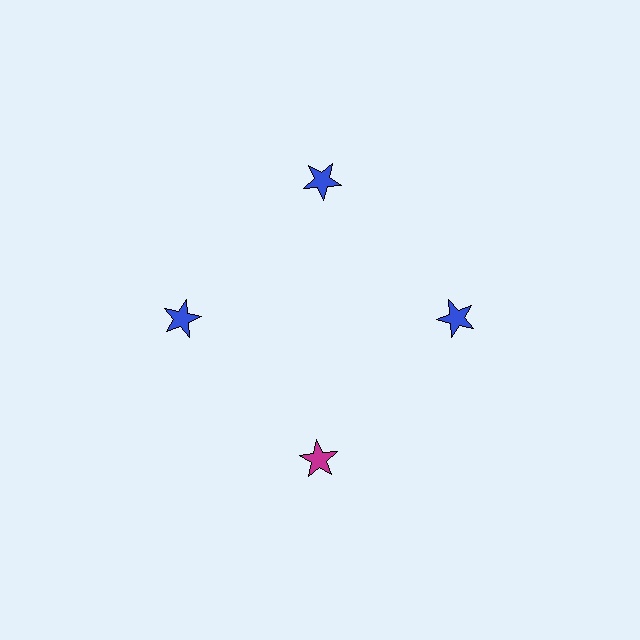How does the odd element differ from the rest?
It has a different color: magenta instead of blue.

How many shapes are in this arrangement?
There are 4 shapes arranged in a ring pattern.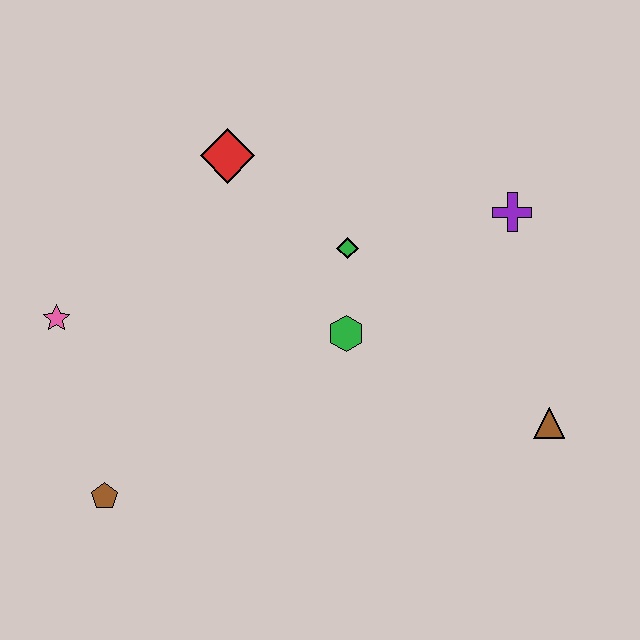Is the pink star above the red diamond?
No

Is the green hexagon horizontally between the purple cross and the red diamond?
Yes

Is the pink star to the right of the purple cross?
No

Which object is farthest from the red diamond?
The brown triangle is farthest from the red diamond.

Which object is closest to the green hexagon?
The green diamond is closest to the green hexagon.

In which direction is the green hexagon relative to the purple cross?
The green hexagon is to the left of the purple cross.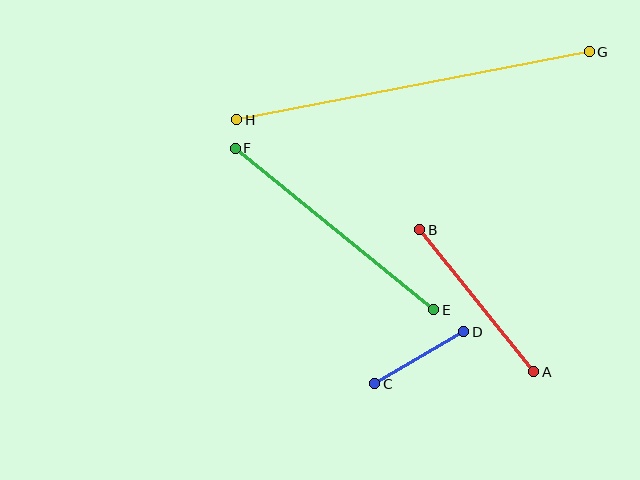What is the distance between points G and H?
The distance is approximately 359 pixels.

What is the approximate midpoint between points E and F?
The midpoint is at approximately (335, 229) pixels.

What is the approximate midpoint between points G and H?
The midpoint is at approximately (413, 86) pixels.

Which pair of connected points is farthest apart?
Points G and H are farthest apart.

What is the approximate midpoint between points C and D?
The midpoint is at approximately (419, 358) pixels.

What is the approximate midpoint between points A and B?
The midpoint is at approximately (477, 301) pixels.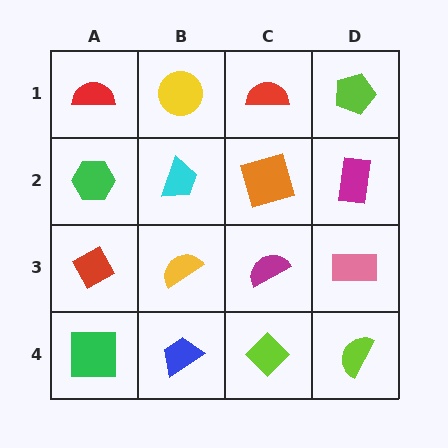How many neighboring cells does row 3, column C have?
4.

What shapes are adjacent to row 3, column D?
A magenta rectangle (row 2, column D), a lime semicircle (row 4, column D), a magenta semicircle (row 3, column C).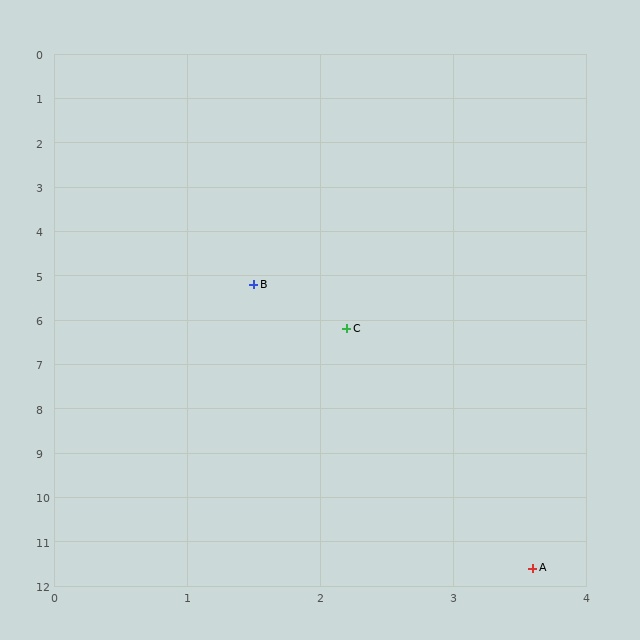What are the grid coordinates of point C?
Point C is at approximately (2.2, 6.2).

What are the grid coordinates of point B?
Point B is at approximately (1.5, 5.2).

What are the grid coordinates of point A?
Point A is at approximately (3.6, 11.6).